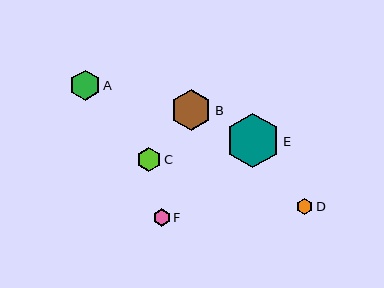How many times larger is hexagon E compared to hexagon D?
Hexagon E is approximately 3.4 times the size of hexagon D.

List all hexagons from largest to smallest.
From largest to smallest: E, B, A, C, F, D.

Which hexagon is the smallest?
Hexagon D is the smallest with a size of approximately 16 pixels.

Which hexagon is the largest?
Hexagon E is the largest with a size of approximately 55 pixels.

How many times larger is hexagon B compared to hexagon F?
Hexagon B is approximately 2.4 times the size of hexagon F.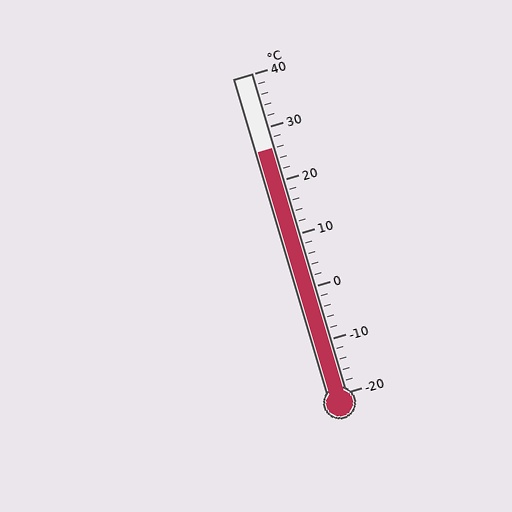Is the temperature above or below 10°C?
The temperature is above 10°C.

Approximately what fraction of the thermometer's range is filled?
The thermometer is filled to approximately 75% of its range.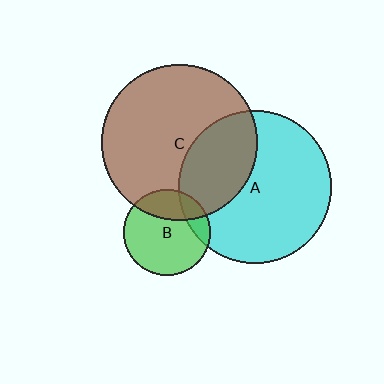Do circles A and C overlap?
Yes.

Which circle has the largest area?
Circle C (brown).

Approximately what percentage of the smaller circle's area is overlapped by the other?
Approximately 30%.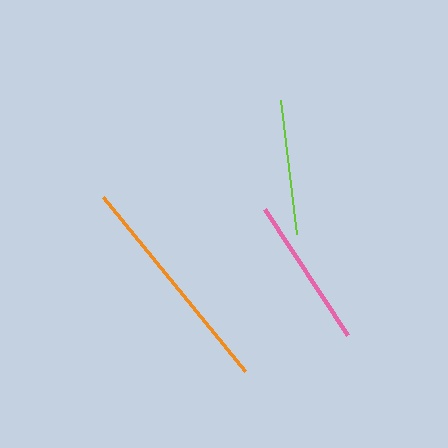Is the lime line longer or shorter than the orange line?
The orange line is longer than the lime line.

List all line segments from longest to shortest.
From longest to shortest: orange, pink, lime.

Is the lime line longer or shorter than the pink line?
The pink line is longer than the lime line.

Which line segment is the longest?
The orange line is the longest at approximately 225 pixels.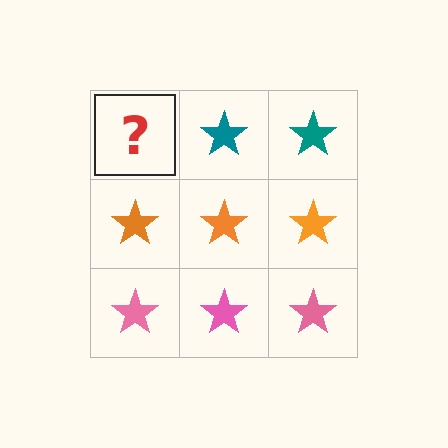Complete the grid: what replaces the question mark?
The question mark should be replaced with a teal star.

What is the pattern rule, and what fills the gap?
The rule is that each row has a consistent color. The gap should be filled with a teal star.